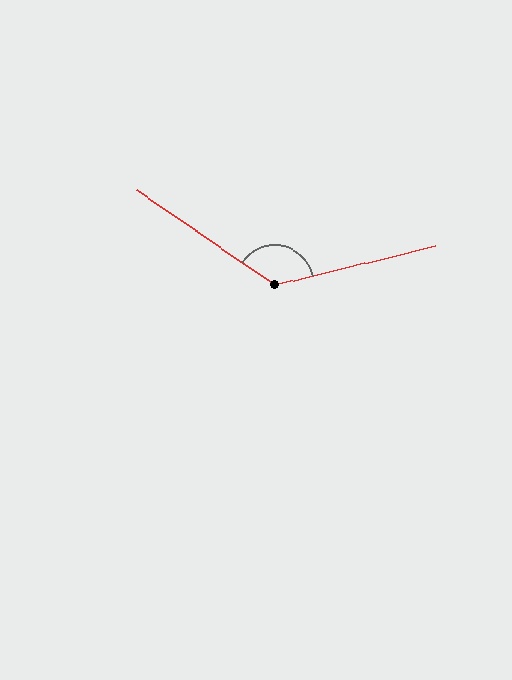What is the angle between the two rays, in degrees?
Approximately 132 degrees.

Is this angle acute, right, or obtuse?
It is obtuse.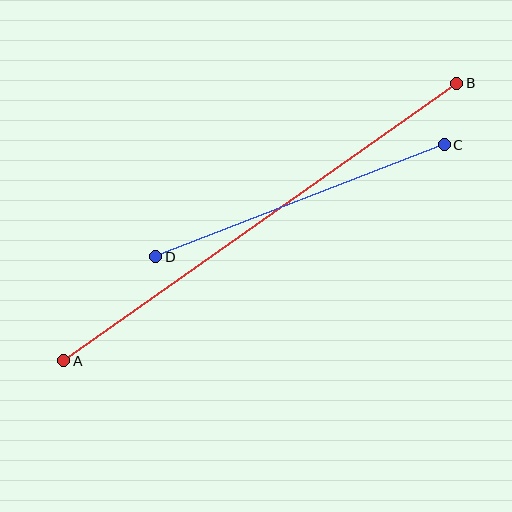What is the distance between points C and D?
The distance is approximately 309 pixels.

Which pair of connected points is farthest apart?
Points A and B are farthest apart.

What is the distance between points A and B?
The distance is approximately 481 pixels.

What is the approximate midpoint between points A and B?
The midpoint is at approximately (260, 222) pixels.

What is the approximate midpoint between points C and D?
The midpoint is at approximately (300, 201) pixels.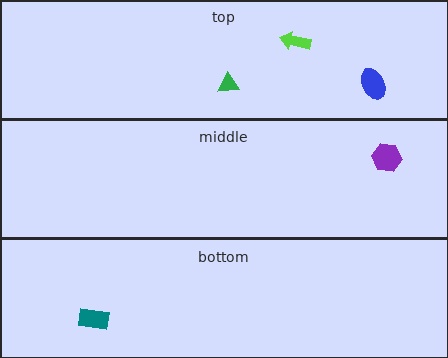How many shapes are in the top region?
3.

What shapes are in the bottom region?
The teal rectangle.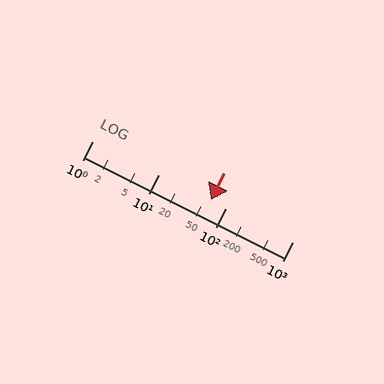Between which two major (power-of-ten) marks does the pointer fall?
The pointer is between 10 and 100.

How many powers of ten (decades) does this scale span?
The scale spans 3 decades, from 1 to 1000.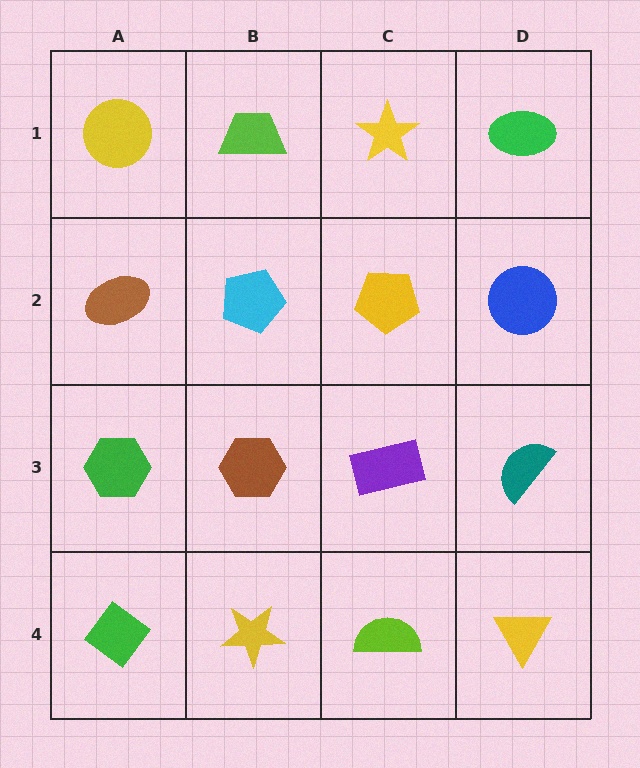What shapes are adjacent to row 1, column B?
A cyan pentagon (row 2, column B), a yellow circle (row 1, column A), a yellow star (row 1, column C).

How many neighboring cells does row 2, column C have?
4.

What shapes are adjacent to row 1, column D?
A blue circle (row 2, column D), a yellow star (row 1, column C).